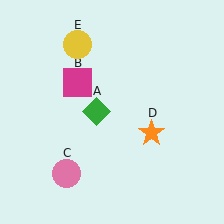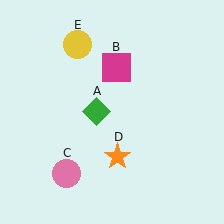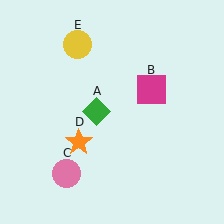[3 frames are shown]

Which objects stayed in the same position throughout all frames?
Green diamond (object A) and pink circle (object C) and yellow circle (object E) remained stationary.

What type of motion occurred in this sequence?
The magenta square (object B), orange star (object D) rotated clockwise around the center of the scene.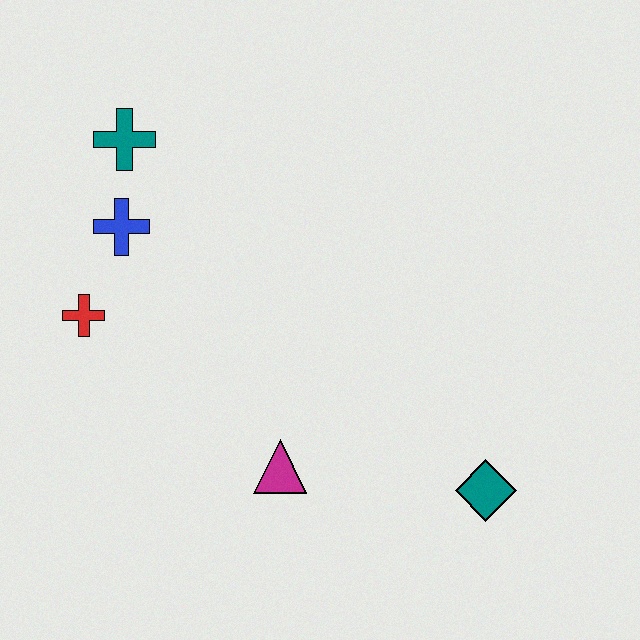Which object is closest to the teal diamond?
The magenta triangle is closest to the teal diamond.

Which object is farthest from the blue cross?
The teal diamond is farthest from the blue cross.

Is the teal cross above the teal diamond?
Yes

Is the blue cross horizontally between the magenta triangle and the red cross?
Yes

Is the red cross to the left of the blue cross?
Yes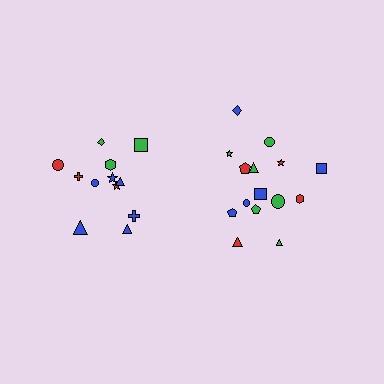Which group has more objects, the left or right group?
The right group.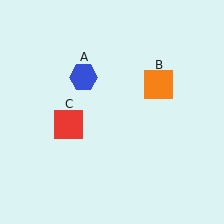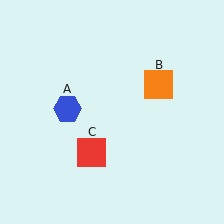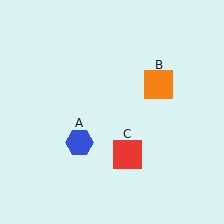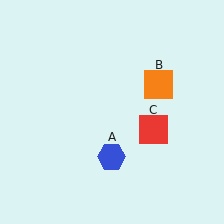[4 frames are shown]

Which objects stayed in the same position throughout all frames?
Orange square (object B) remained stationary.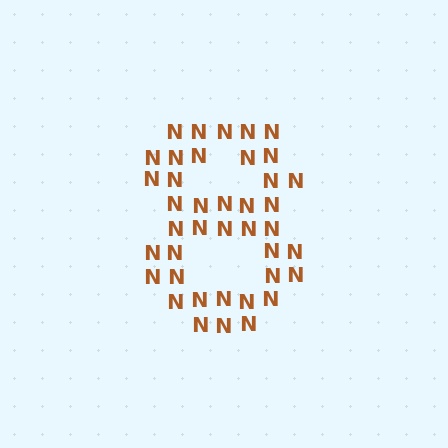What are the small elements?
The small elements are letter N's.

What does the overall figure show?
The overall figure shows the digit 8.